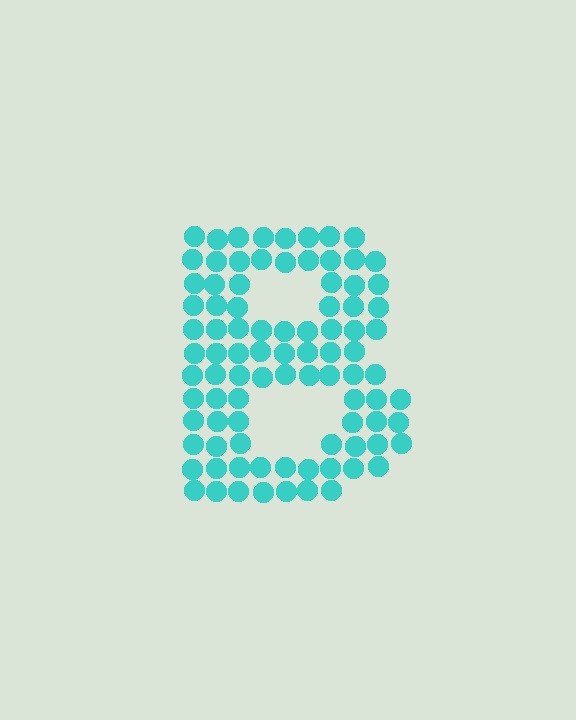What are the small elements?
The small elements are circles.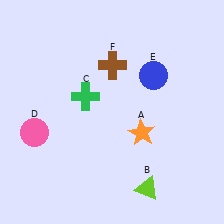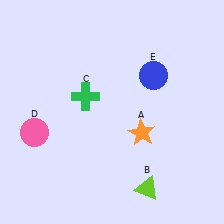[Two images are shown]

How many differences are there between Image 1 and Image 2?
There is 1 difference between the two images.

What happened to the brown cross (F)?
The brown cross (F) was removed in Image 2. It was in the top-right area of Image 1.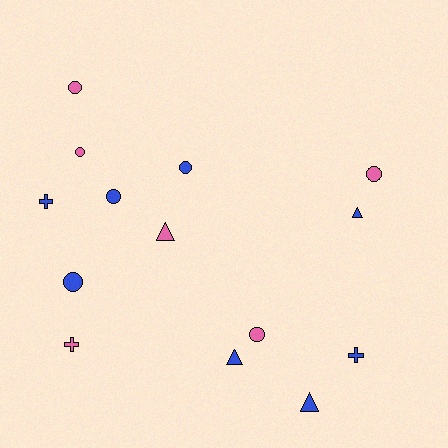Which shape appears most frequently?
Circle, with 7 objects.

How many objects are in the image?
There are 14 objects.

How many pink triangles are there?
There is 1 pink triangle.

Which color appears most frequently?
Blue, with 8 objects.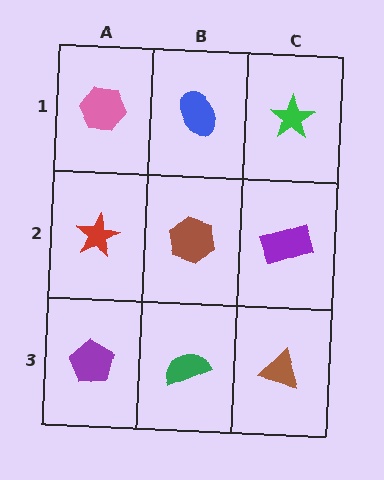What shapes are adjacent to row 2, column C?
A green star (row 1, column C), a brown triangle (row 3, column C), a brown hexagon (row 2, column B).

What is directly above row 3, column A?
A red star.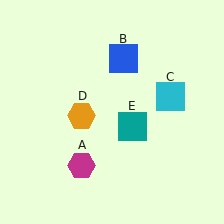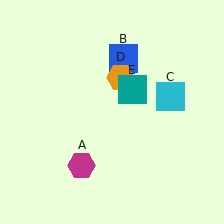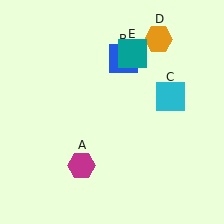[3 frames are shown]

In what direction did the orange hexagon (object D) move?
The orange hexagon (object D) moved up and to the right.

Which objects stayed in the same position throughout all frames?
Magenta hexagon (object A) and blue square (object B) and cyan square (object C) remained stationary.